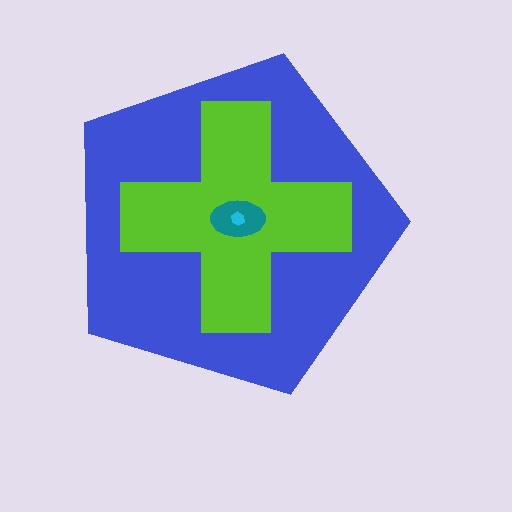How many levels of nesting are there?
4.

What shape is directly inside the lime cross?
The teal ellipse.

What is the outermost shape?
The blue pentagon.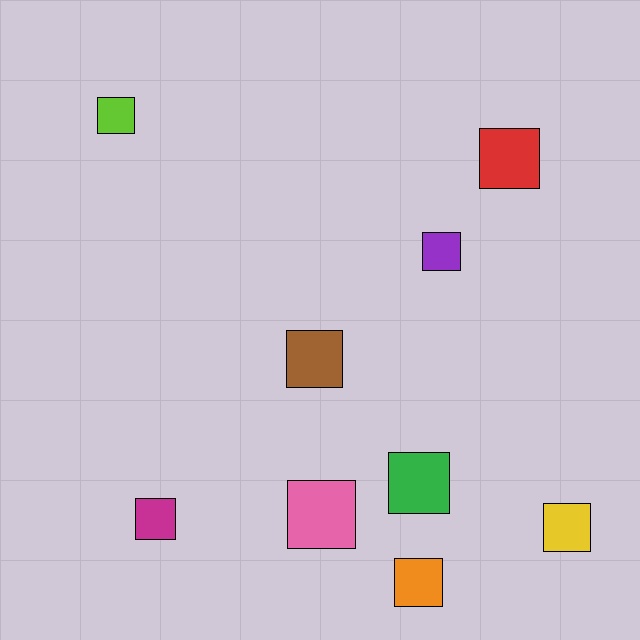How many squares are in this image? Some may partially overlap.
There are 9 squares.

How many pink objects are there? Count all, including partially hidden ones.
There is 1 pink object.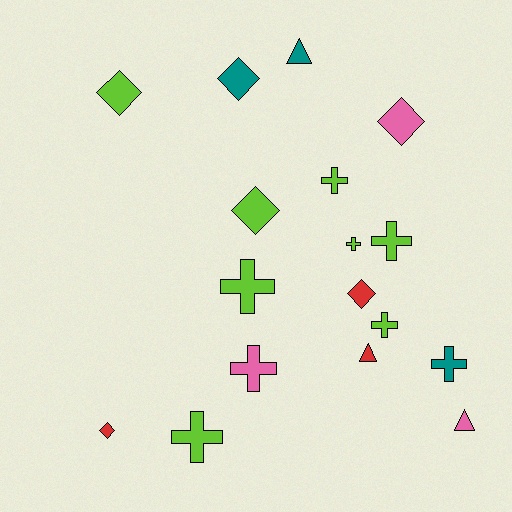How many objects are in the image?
There are 17 objects.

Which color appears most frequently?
Lime, with 8 objects.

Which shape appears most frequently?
Cross, with 8 objects.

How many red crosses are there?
There are no red crosses.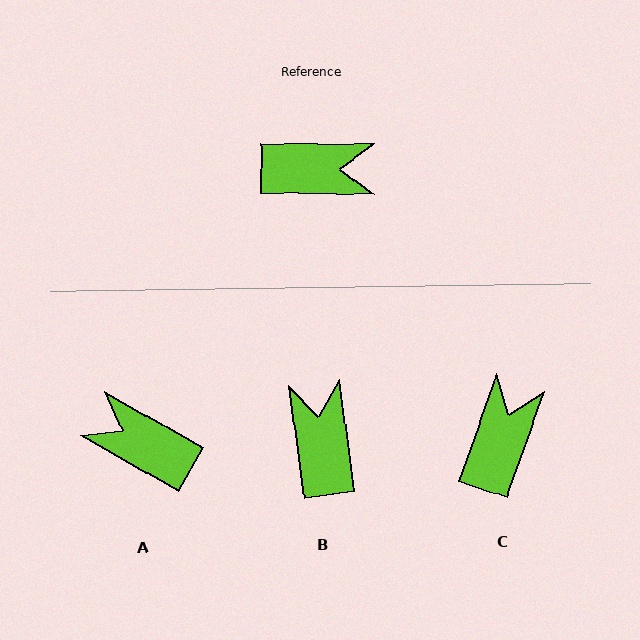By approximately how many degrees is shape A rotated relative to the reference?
Approximately 151 degrees counter-clockwise.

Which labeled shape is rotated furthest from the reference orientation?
A, about 151 degrees away.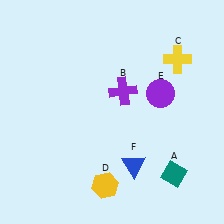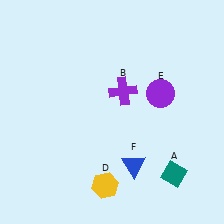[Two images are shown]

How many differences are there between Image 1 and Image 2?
There is 1 difference between the two images.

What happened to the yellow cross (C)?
The yellow cross (C) was removed in Image 2. It was in the top-right area of Image 1.